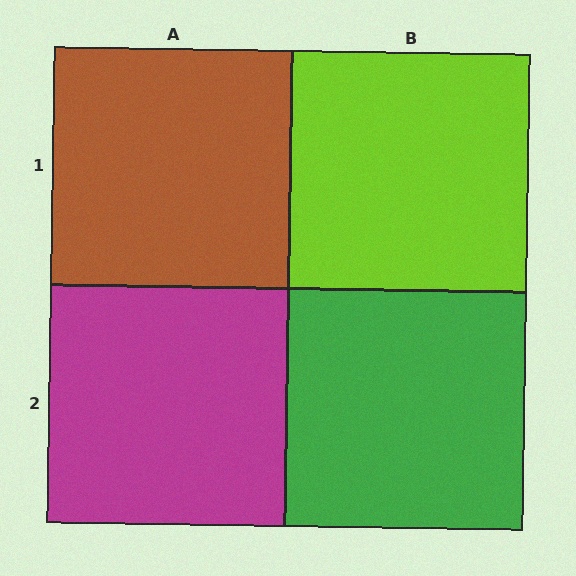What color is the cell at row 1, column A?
Brown.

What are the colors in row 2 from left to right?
Magenta, green.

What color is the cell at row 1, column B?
Lime.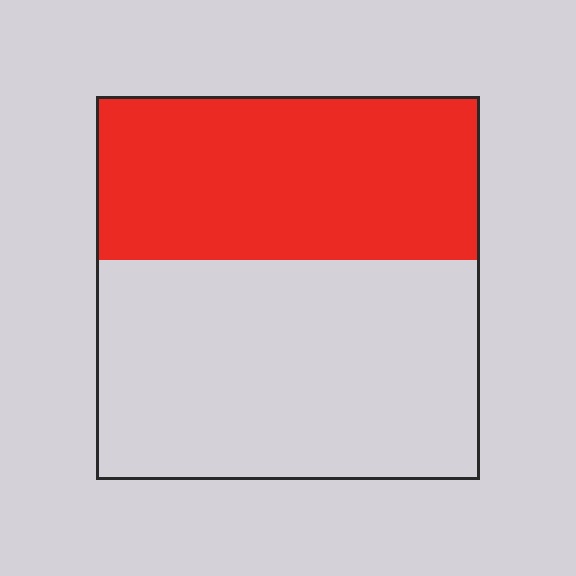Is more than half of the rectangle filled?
No.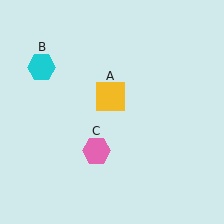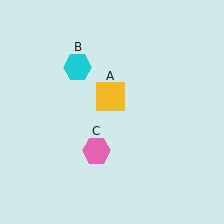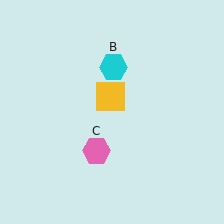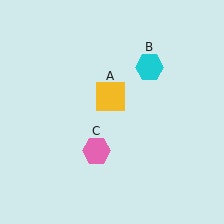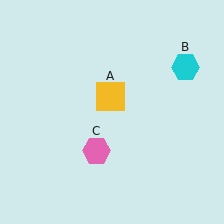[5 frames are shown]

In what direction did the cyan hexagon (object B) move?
The cyan hexagon (object B) moved right.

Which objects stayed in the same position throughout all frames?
Yellow square (object A) and pink hexagon (object C) remained stationary.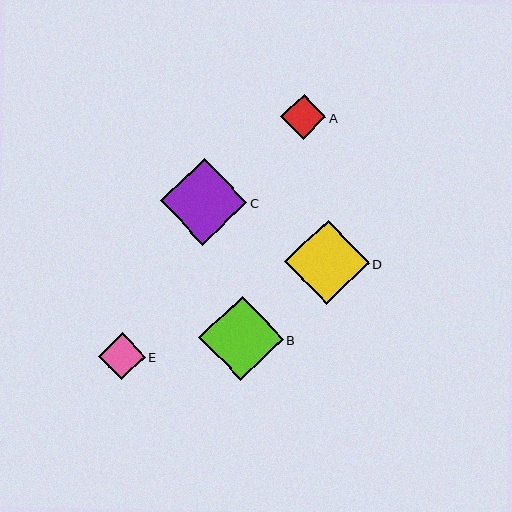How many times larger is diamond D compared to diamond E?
Diamond D is approximately 1.8 times the size of diamond E.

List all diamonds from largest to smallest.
From largest to smallest: C, D, B, E, A.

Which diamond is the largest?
Diamond C is the largest with a size of approximately 87 pixels.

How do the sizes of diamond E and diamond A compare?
Diamond E and diamond A are approximately the same size.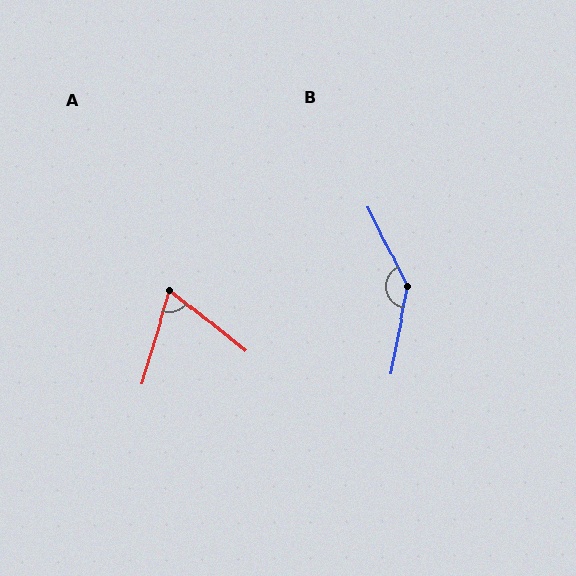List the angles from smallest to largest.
A (68°), B (143°).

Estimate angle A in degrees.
Approximately 68 degrees.